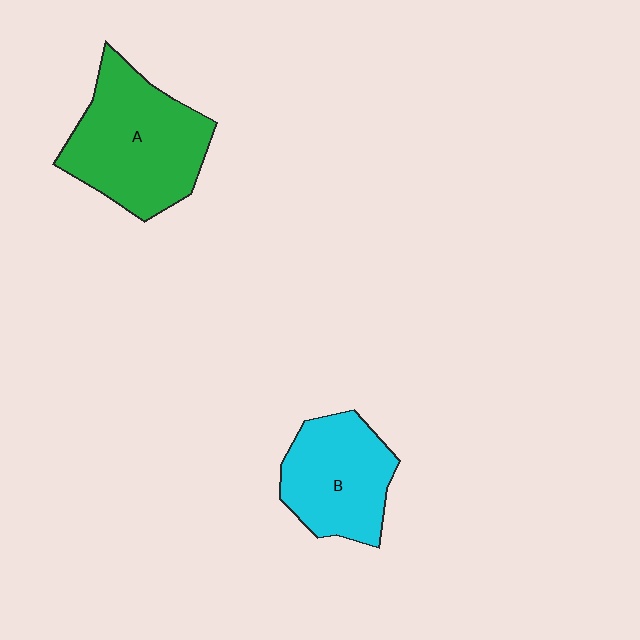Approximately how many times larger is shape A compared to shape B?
Approximately 1.3 times.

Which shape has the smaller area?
Shape B (cyan).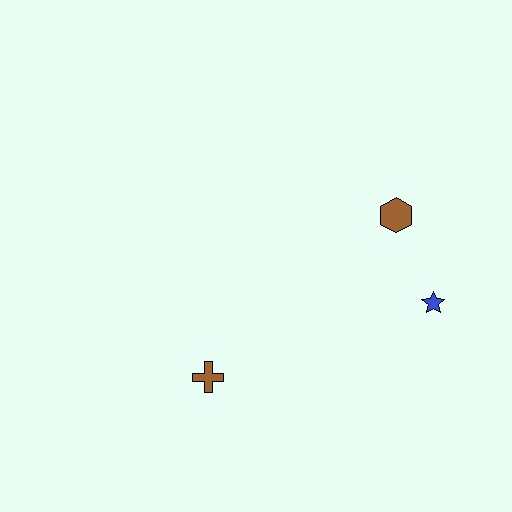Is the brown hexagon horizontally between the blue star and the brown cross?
Yes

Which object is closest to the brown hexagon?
The blue star is closest to the brown hexagon.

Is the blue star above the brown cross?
Yes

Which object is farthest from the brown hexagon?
The brown cross is farthest from the brown hexagon.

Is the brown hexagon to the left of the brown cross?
No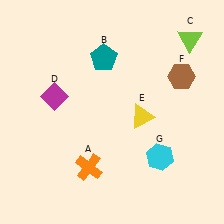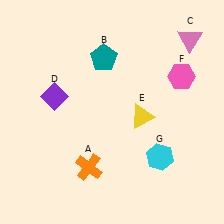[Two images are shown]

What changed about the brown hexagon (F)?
In Image 1, F is brown. In Image 2, it changed to pink.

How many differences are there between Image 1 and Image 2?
There are 3 differences between the two images.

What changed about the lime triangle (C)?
In Image 1, C is lime. In Image 2, it changed to pink.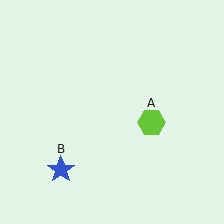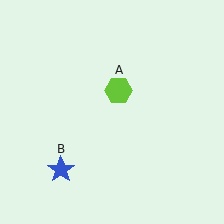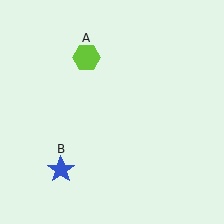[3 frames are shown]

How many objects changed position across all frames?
1 object changed position: lime hexagon (object A).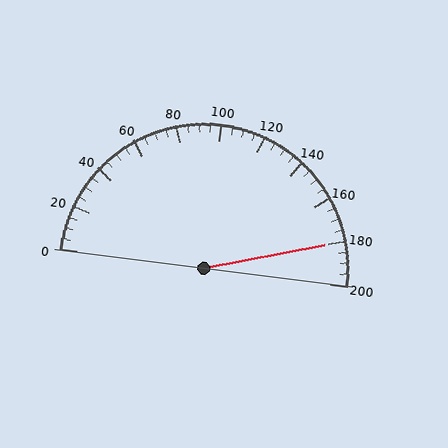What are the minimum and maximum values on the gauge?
The gauge ranges from 0 to 200.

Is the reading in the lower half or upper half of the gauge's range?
The reading is in the upper half of the range (0 to 200).